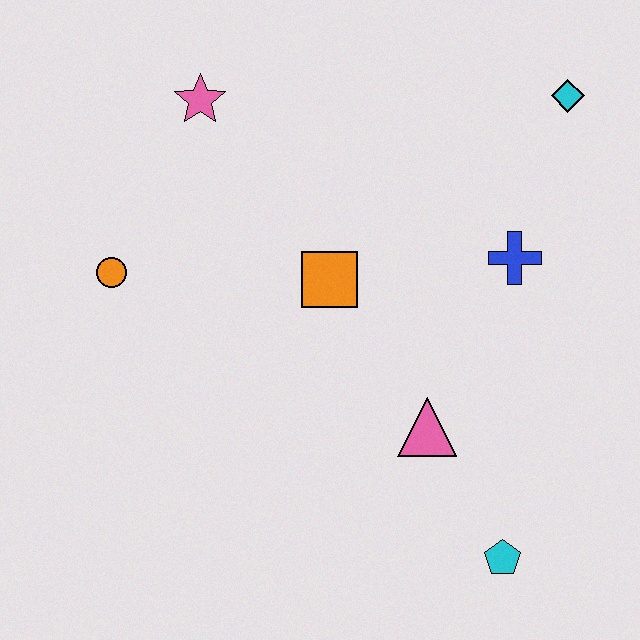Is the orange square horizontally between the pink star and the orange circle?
No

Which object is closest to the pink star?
The orange circle is closest to the pink star.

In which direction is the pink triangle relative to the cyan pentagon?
The pink triangle is above the cyan pentagon.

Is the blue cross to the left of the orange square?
No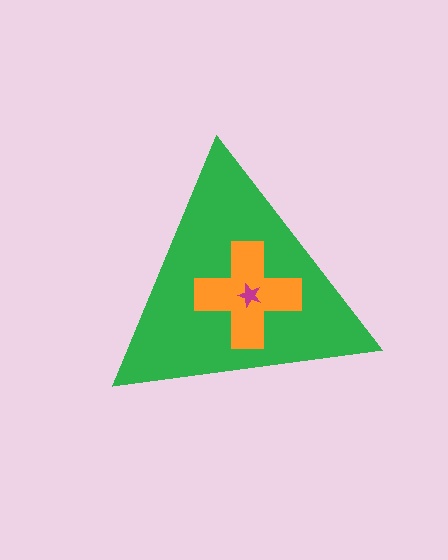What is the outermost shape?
The green triangle.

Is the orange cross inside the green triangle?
Yes.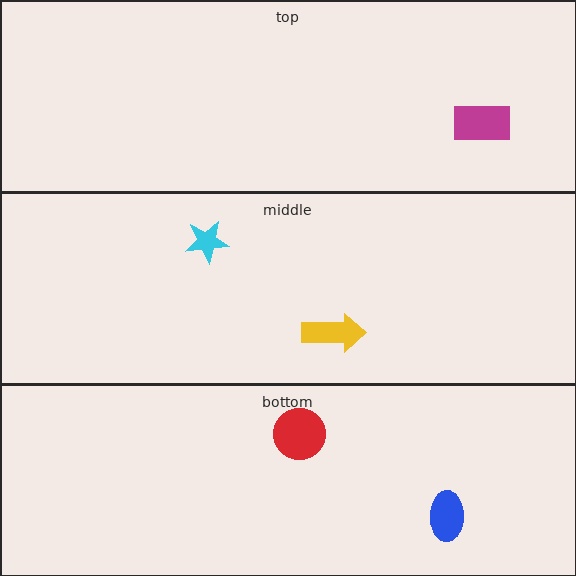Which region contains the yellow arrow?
The middle region.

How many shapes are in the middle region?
2.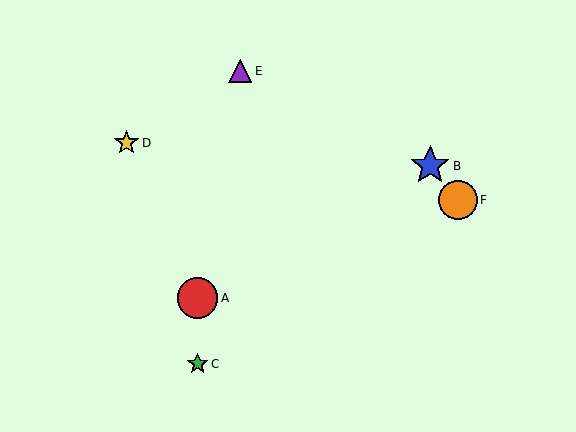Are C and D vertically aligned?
No, C is at x≈198 and D is at x≈127.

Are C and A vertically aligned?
Yes, both are at x≈198.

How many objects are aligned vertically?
2 objects (A, C) are aligned vertically.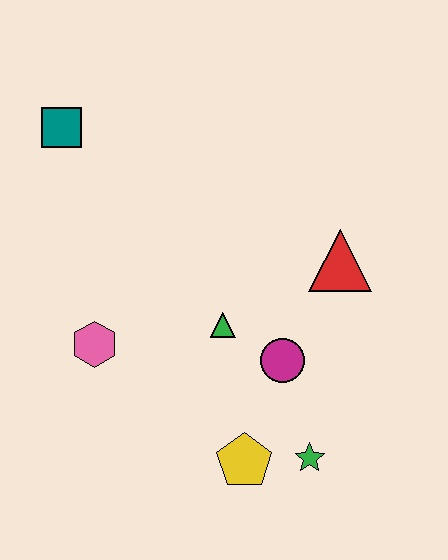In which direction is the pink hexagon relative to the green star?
The pink hexagon is to the left of the green star.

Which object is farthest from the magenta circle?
The teal square is farthest from the magenta circle.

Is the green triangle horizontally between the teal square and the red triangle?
Yes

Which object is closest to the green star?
The yellow pentagon is closest to the green star.